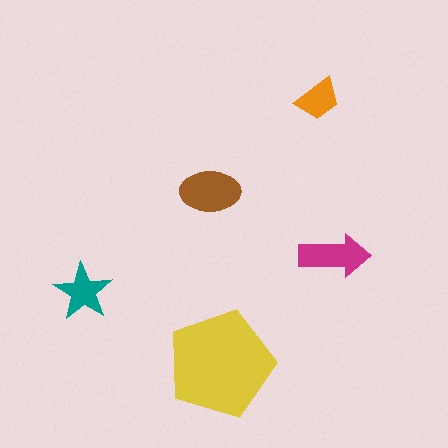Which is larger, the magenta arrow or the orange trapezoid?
The magenta arrow.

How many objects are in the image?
There are 5 objects in the image.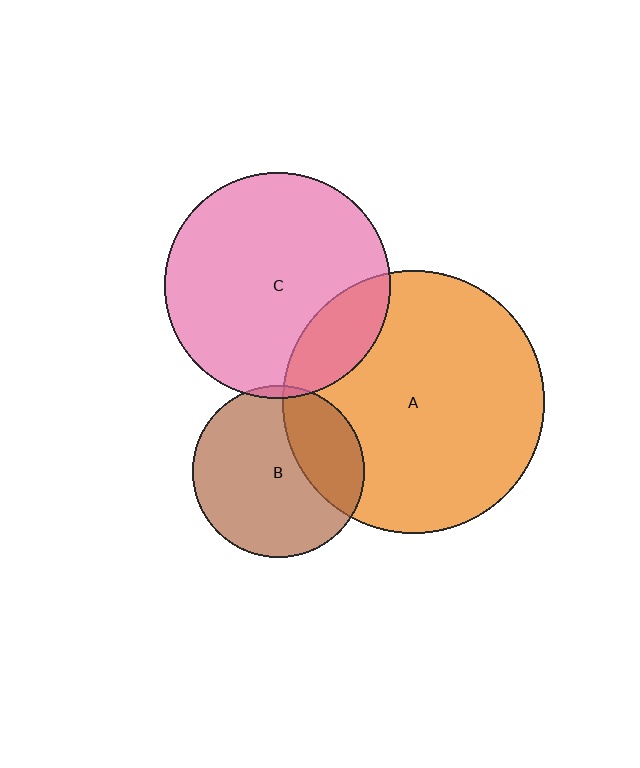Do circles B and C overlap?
Yes.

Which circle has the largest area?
Circle A (orange).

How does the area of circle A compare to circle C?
Approximately 1.3 times.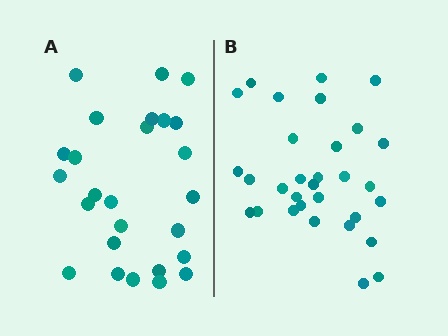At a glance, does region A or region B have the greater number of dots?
Region B (the right region) has more dots.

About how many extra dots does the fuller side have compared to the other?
Region B has about 5 more dots than region A.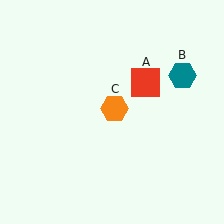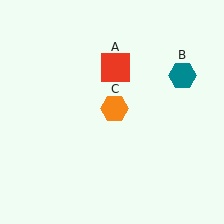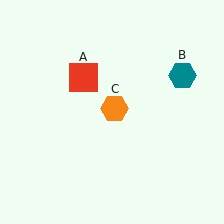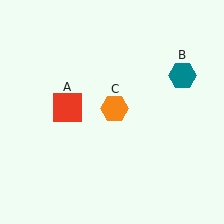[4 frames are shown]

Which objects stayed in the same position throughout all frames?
Teal hexagon (object B) and orange hexagon (object C) remained stationary.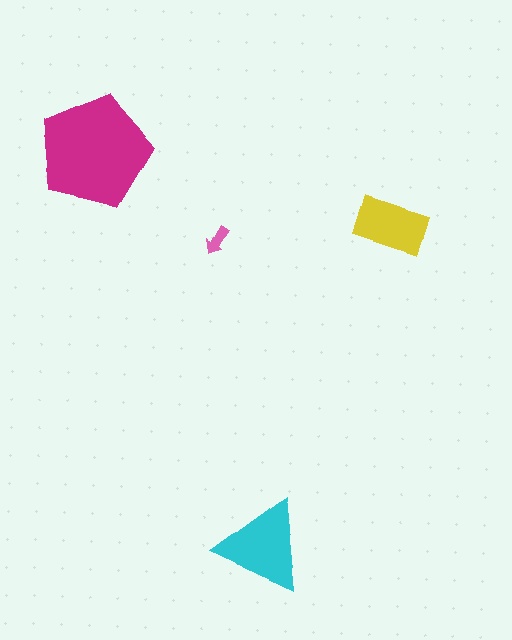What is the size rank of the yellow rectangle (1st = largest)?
3rd.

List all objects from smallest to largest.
The pink arrow, the yellow rectangle, the cyan triangle, the magenta pentagon.